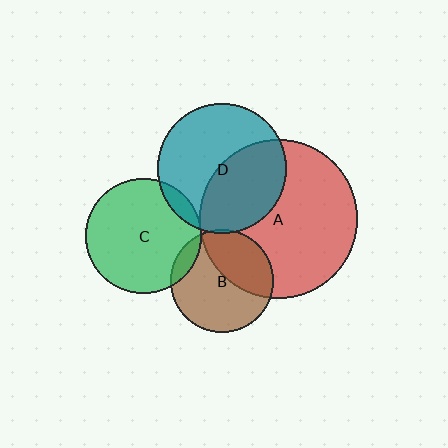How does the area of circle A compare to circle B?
Approximately 2.4 times.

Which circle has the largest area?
Circle A (red).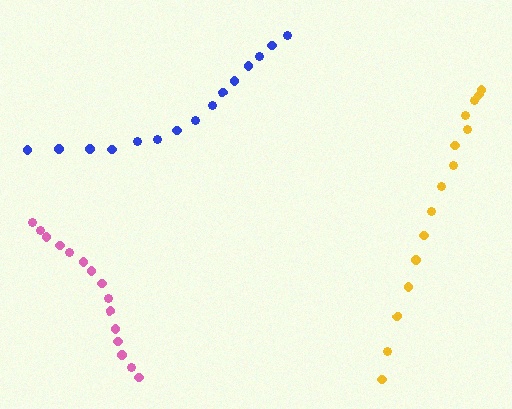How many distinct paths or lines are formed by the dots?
There are 3 distinct paths.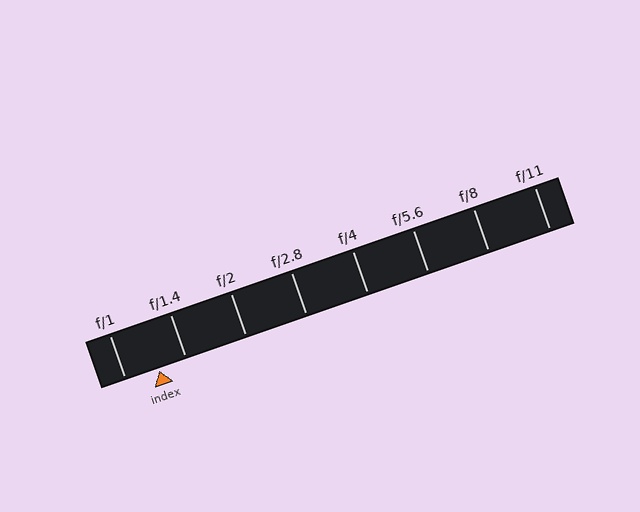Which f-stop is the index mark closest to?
The index mark is closest to f/1.4.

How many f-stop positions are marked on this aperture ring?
There are 8 f-stop positions marked.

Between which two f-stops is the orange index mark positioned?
The index mark is between f/1 and f/1.4.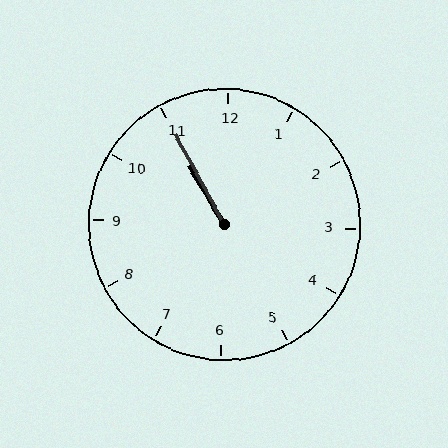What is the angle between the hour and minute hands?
Approximately 2 degrees.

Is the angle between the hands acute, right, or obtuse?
It is acute.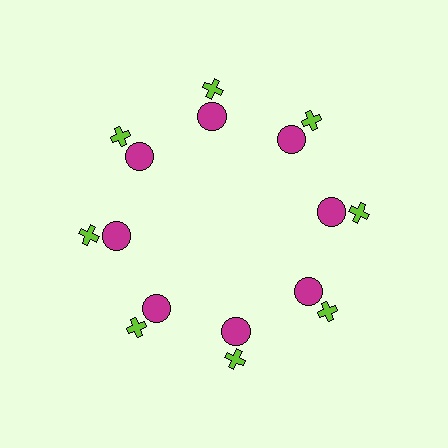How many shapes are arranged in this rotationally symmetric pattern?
There are 16 shapes, arranged in 8 groups of 2.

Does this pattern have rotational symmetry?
Yes, this pattern has 8-fold rotational symmetry. It looks the same after rotating 45 degrees around the center.